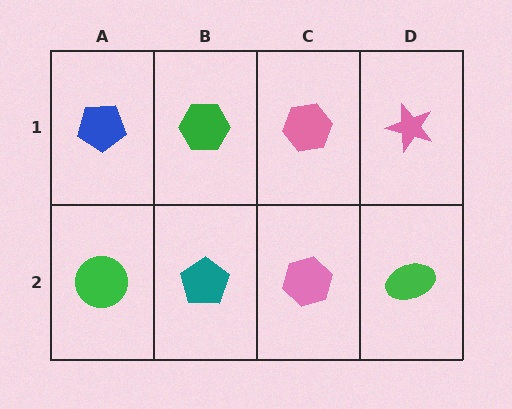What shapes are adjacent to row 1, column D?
A green ellipse (row 2, column D), a pink hexagon (row 1, column C).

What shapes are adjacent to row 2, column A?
A blue pentagon (row 1, column A), a teal pentagon (row 2, column B).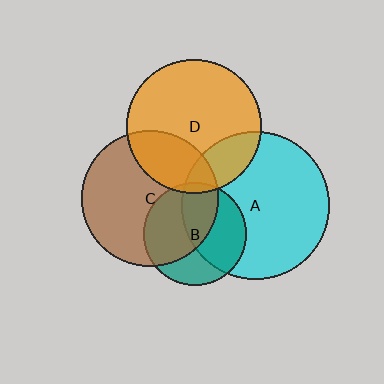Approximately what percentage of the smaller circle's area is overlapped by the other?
Approximately 5%.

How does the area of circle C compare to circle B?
Approximately 1.8 times.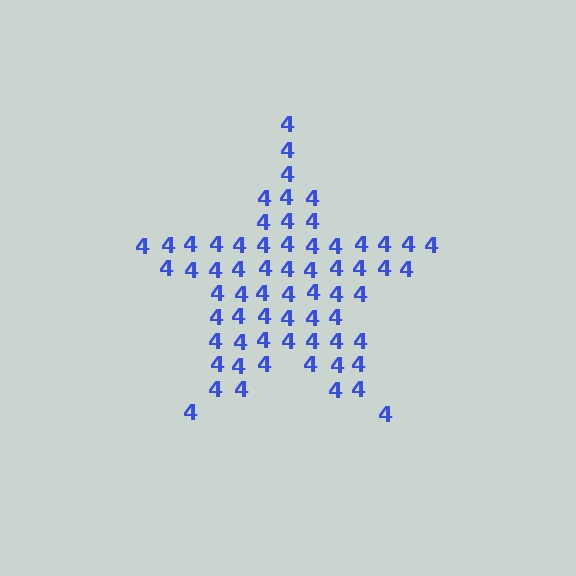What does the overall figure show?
The overall figure shows a star.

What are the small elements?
The small elements are digit 4's.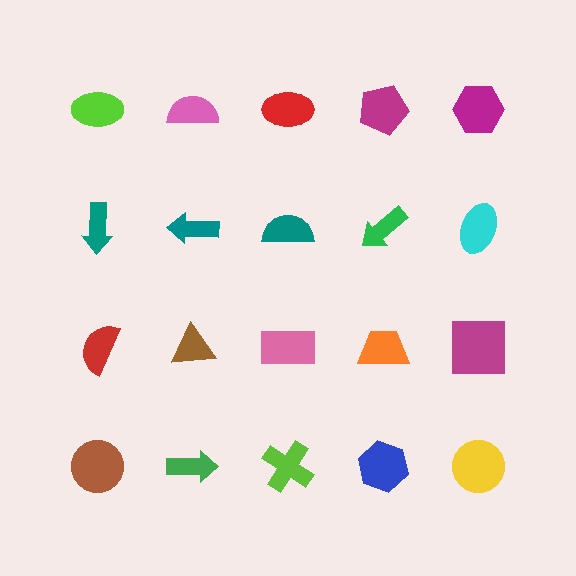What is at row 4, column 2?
A green arrow.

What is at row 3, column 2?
A brown triangle.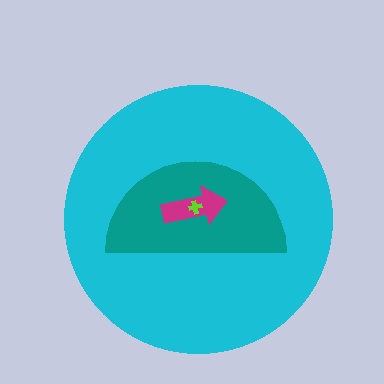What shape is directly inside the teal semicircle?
The magenta arrow.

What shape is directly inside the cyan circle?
The teal semicircle.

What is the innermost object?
The lime cross.